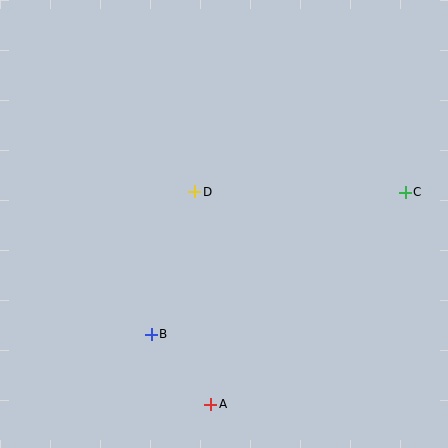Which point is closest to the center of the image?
Point D at (195, 192) is closest to the center.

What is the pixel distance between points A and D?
The distance between A and D is 213 pixels.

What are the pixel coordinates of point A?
Point A is at (211, 404).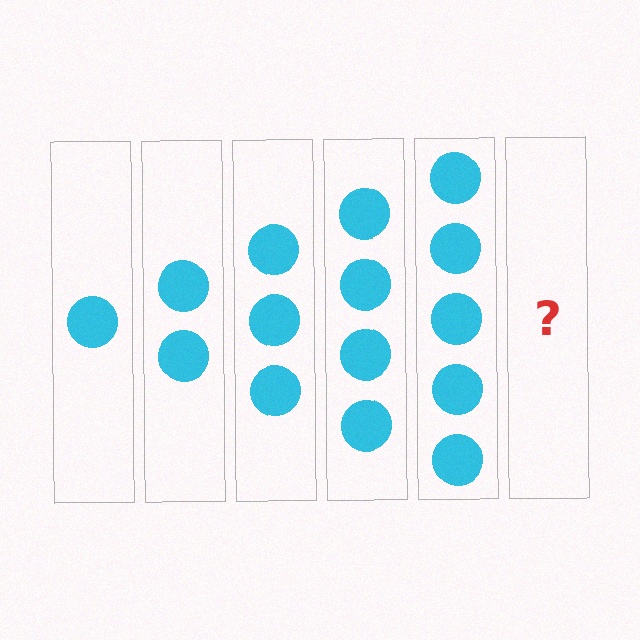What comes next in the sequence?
The next element should be 6 circles.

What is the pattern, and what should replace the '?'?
The pattern is that each step adds one more circle. The '?' should be 6 circles.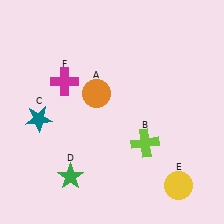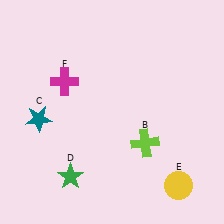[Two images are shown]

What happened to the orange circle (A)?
The orange circle (A) was removed in Image 2. It was in the top-left area of Image 1.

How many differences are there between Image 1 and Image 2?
There is 1 difference between the two images.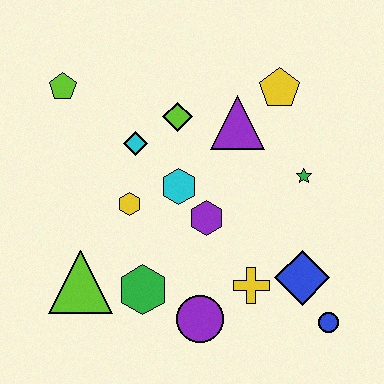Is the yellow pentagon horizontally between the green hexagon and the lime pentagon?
No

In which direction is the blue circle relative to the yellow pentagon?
The blue circle is below the yellow pentagon.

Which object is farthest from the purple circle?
The lime pentagon is farthest from the purple circle.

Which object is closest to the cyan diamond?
The lime diamond is closest to the cyan diamond.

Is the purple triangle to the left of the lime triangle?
No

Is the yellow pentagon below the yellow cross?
No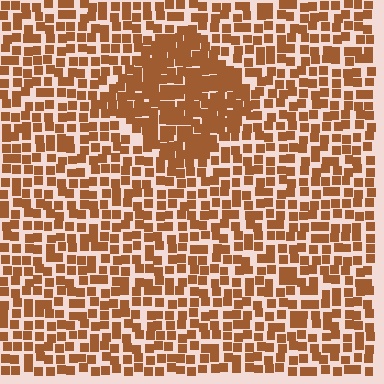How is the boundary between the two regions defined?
The boundary is defined by a change in element density (approximately 1.7x ratio). All elements are the same color, size, and shape.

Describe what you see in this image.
The image contains small brown elements arranged at two different densities. A diamond-shaped region is visible where the elements are more densely packed than the surrounding area.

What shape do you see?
I see a diamond.